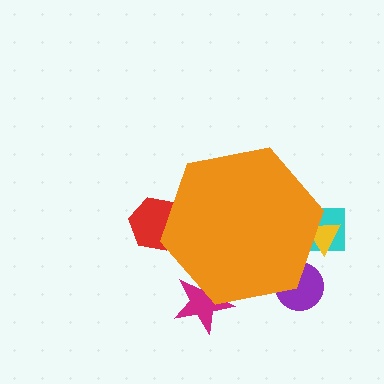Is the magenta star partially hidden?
Yes, the magenta star is partially hidden behind the orange hexagon.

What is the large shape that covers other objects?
An orange hexagon.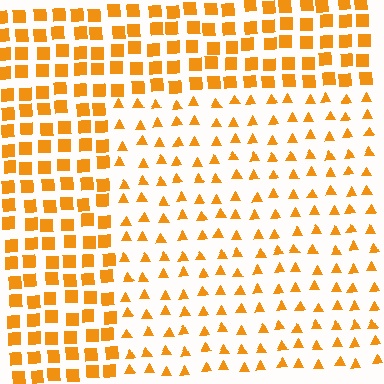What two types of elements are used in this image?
The image uses triangles inside the rectangle region and squares outside it.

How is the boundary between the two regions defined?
The boundary is defined by a change in element shape: triangles inside vs. squares outside. All elements share the same color and spacing.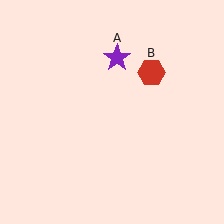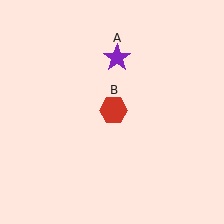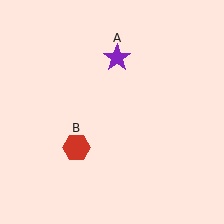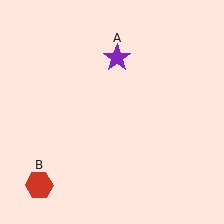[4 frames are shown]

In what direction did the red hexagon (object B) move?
The red hexagon (object B) moved down and to the left.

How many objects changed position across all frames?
1 object changed position: red hexagon (object B).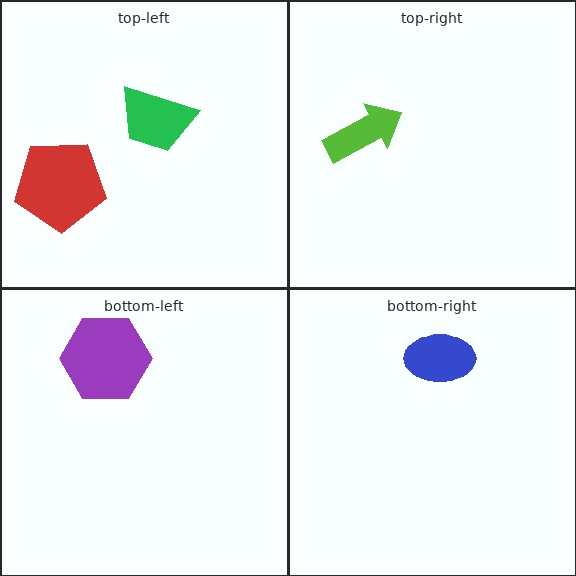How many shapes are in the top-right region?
1.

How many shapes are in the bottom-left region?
1.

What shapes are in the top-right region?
The lime arrow.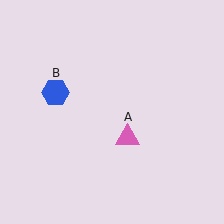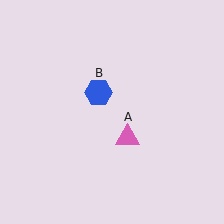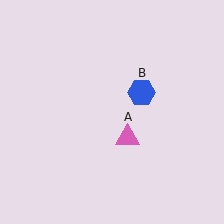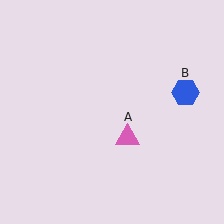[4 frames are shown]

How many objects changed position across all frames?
1 object changed position: blue hexagon (object B).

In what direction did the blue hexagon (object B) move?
The blue hexagon (object B) moved right.